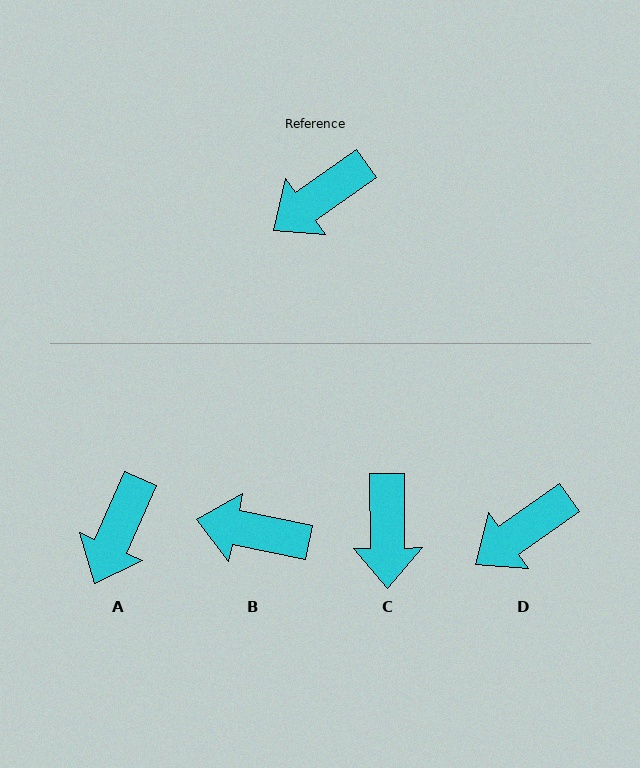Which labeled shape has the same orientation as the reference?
D.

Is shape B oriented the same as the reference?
No, it is off by about 47 degrees.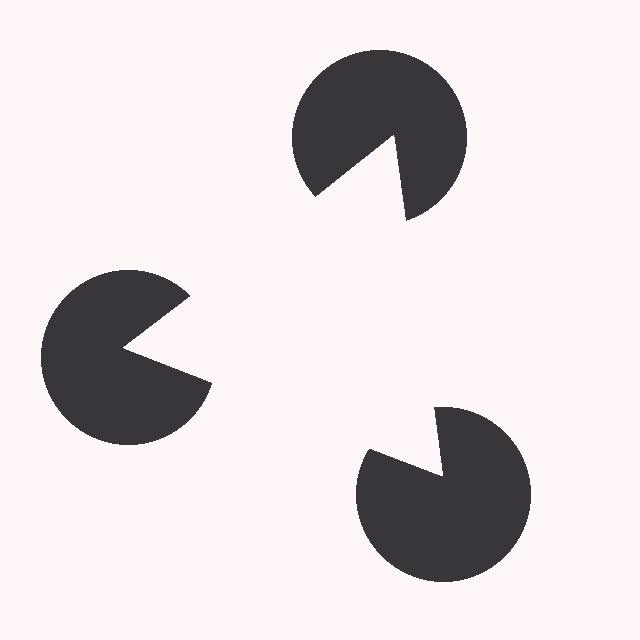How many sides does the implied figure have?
3 sides.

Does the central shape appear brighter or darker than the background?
It typically appears slightly brighter than the background, even though no actual brightness change is drawn.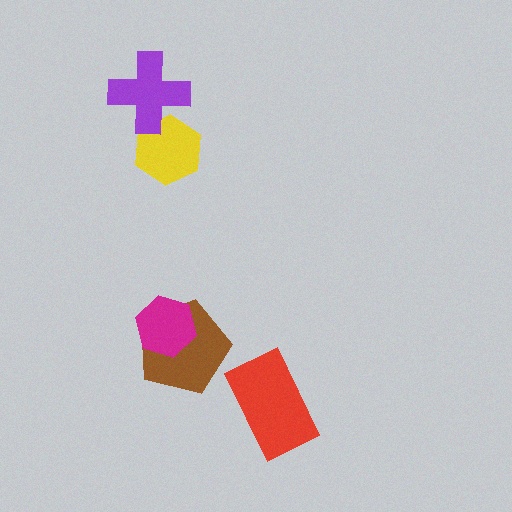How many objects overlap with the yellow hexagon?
1 object overlaps with the yellow hexagon.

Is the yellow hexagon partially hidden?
Yes, it is partially covered by another shape.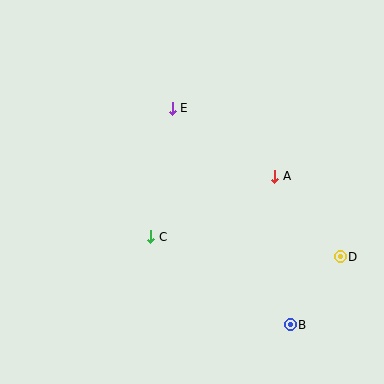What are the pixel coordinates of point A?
Point A is at (275, 176).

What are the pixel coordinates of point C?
Point C is at (151, 237).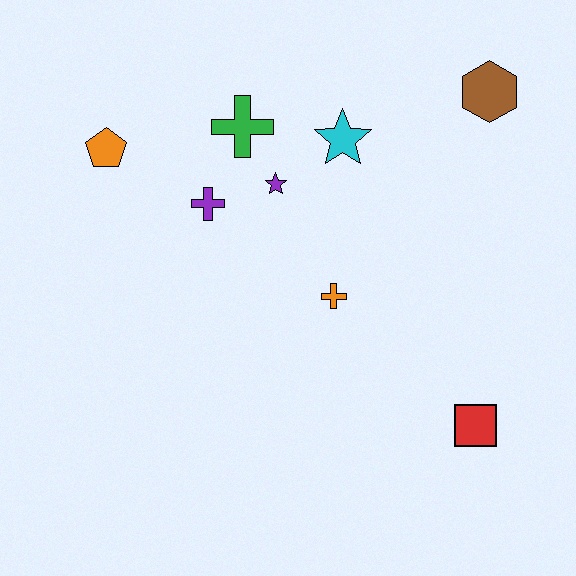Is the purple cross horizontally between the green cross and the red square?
No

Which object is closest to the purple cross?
The purple star is closest to the purple cross.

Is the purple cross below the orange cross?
No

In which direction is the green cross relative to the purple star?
The green cross is above the purple star.